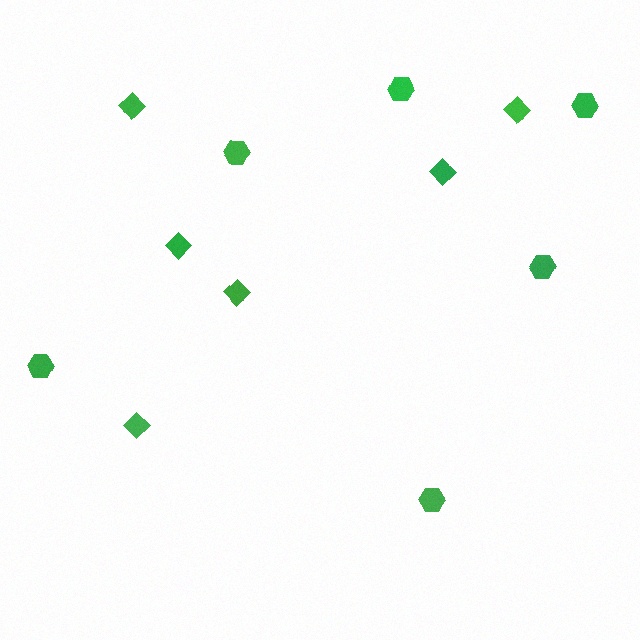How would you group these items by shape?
There are 2 groups: one group of diamonds (6) and one group of hexagons (6).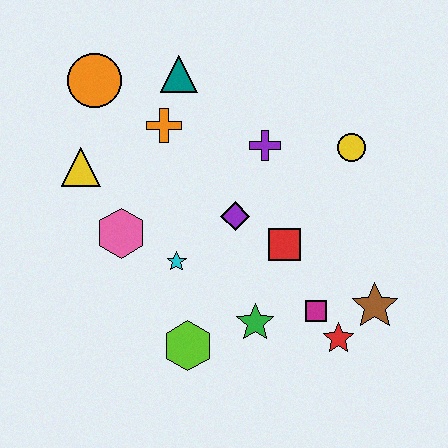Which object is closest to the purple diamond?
The red square is closest to the purple diamond.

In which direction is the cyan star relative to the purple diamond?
The cyan star is to the left of the purple diamond.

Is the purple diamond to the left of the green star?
Yes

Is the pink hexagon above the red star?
Yes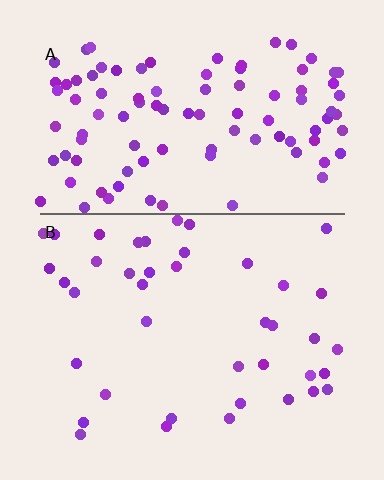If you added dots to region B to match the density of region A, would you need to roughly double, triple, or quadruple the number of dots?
Approximately triple.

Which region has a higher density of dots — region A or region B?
A (the top).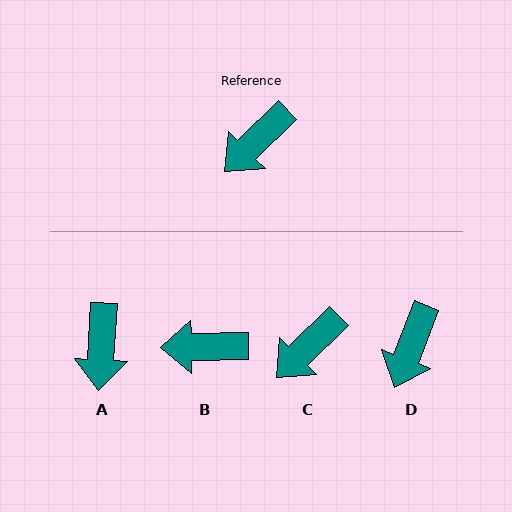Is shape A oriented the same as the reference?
No, it is off by about 42 degrees.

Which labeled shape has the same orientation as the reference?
C.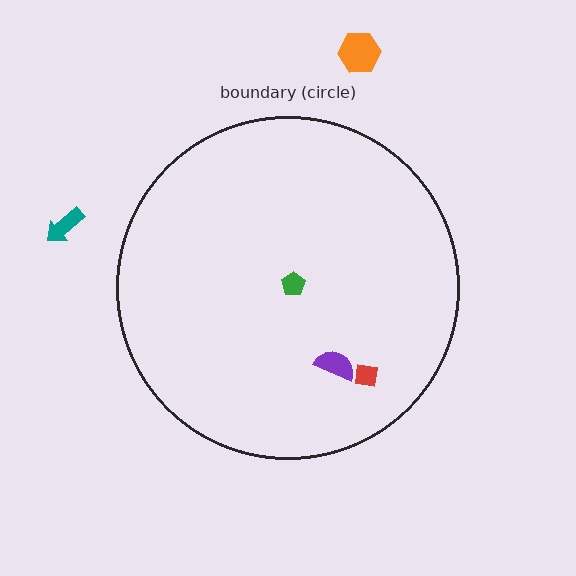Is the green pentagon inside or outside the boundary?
Inside.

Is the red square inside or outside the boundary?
Inside.